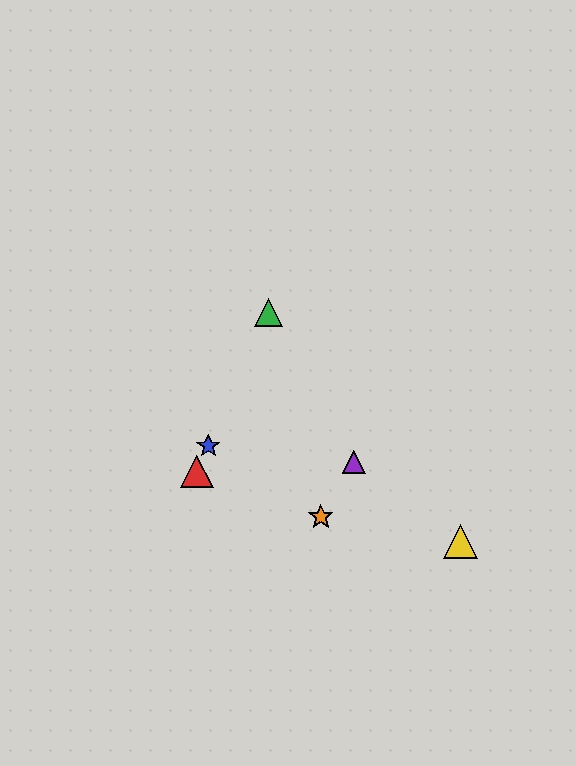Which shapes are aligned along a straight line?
The red triangle, the blue star, the green triangle are aligned along a straight line.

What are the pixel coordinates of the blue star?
The blue star is at (208, 446).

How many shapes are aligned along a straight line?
3 shapes (the red triangle, the blue star, the green triangle) are aligned along a straight line.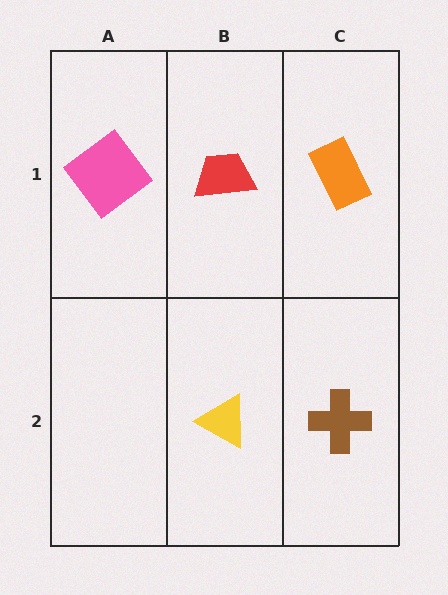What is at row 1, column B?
A red trapezoid.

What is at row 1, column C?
An orange rectangle.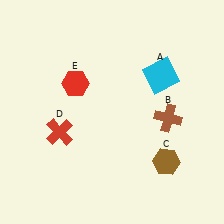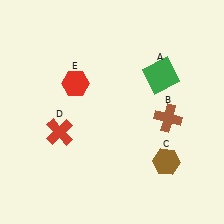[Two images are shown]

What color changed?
The square (A) changed from cyan in Image 1 to green in Image 2.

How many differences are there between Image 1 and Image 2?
There is 1 difference between the two images.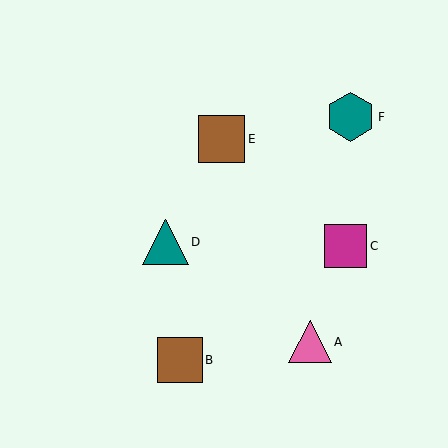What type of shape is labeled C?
Shape C is a magenta square.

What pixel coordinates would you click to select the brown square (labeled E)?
Click at (221, 139) to select the brown square E.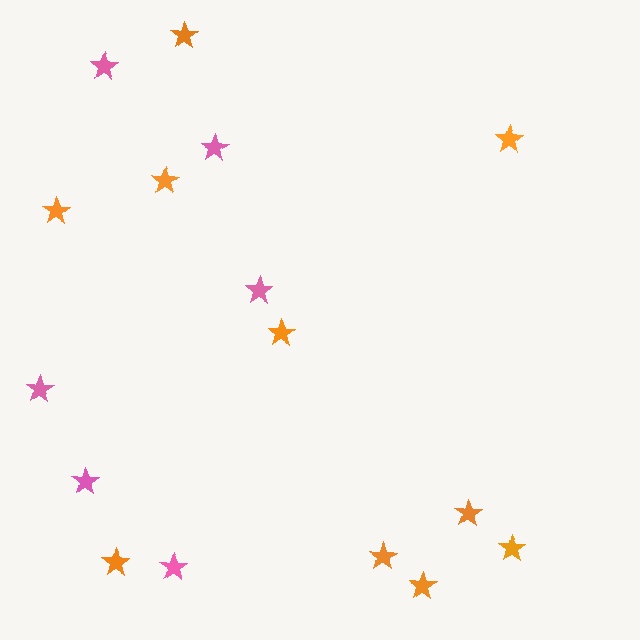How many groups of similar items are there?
There are 2 groups: one group of pink stars (6) and one group of orange stars (10).